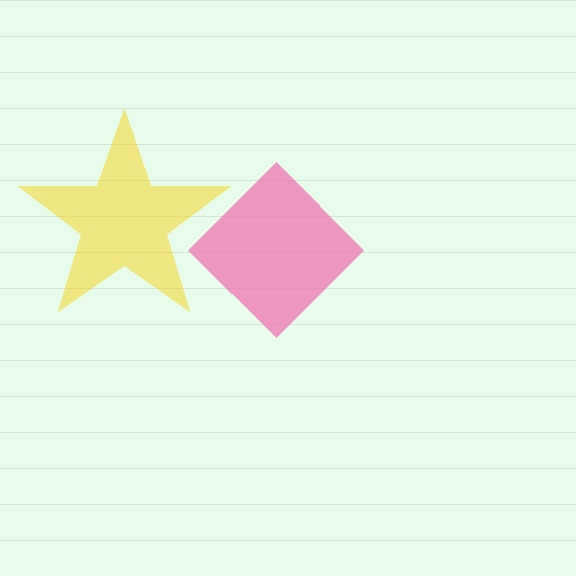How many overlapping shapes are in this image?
There are 2 overlapping shapes in the image.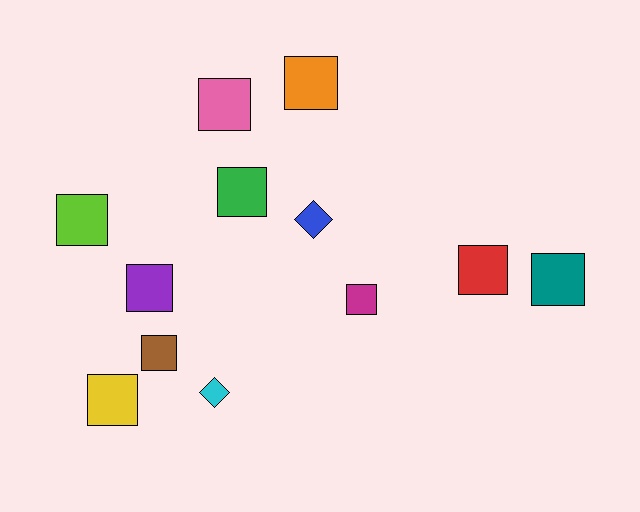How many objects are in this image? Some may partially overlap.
There are 12 objects.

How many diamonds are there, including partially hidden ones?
There are 2 diamonds.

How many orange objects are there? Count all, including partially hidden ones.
There is 1 orange object.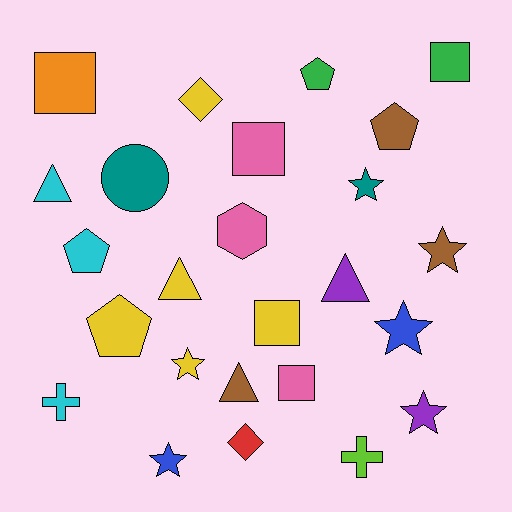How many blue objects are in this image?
There are 2 blue objects.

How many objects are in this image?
There are 25 objects.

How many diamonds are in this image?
There are 2 diamonds.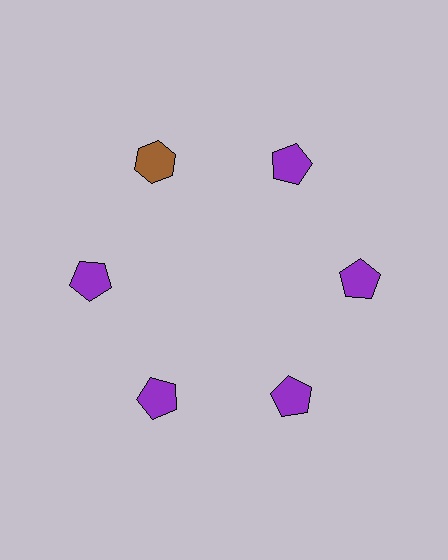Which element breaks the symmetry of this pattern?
The brown hexagon at roughly the 11 o'clock position breaks the symmetry. All other shapes are purple pentagons.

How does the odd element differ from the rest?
It differs in both color (brown instead of purple) and shape (hexagon instead of pentagon).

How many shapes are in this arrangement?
There are 6 shapes arranged in a ring pattern.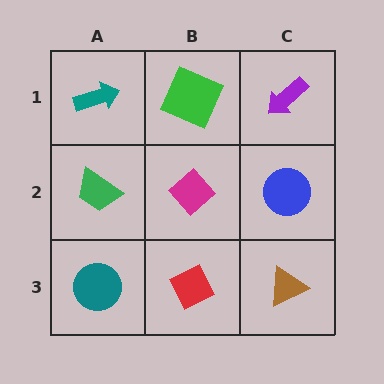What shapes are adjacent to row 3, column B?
A magenta diamond (row 2, column B), a teal circle (row 3, column A), a brown triangle (row 3, column C).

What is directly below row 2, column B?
A red diamond.